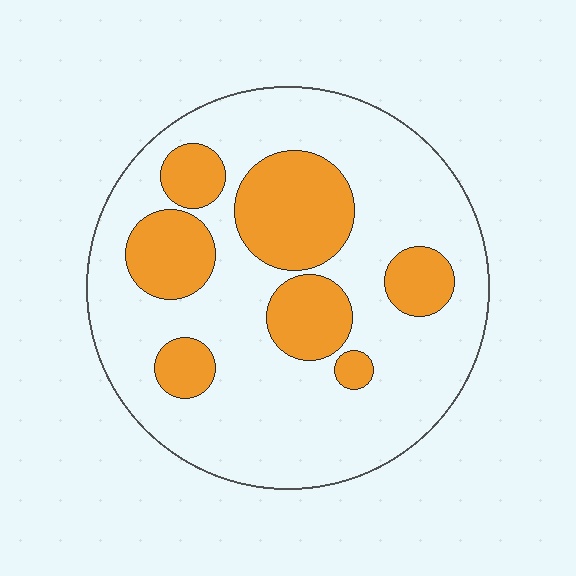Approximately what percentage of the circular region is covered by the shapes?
Approximately 30%.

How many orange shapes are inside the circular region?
7.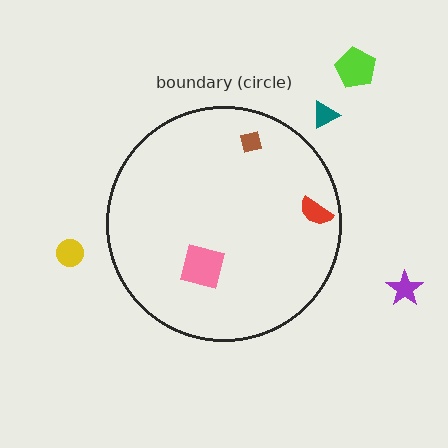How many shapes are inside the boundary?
3 inside, 4 outside.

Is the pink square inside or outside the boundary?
Inside.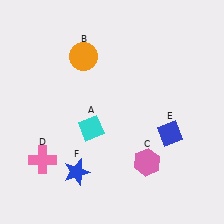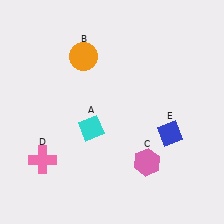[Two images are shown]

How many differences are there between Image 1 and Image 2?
There is 1 difference between the two images.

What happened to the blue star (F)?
The blue star (F) was removed in Image 2. It was in the bottom-left area of Image 1.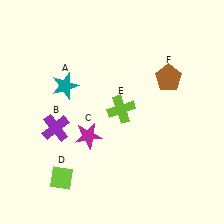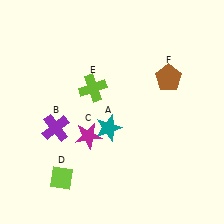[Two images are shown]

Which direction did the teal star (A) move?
The teal star (A) moved right.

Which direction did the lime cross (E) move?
The lime cross (E) moved left.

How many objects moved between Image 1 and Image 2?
2 objects moved between the two images.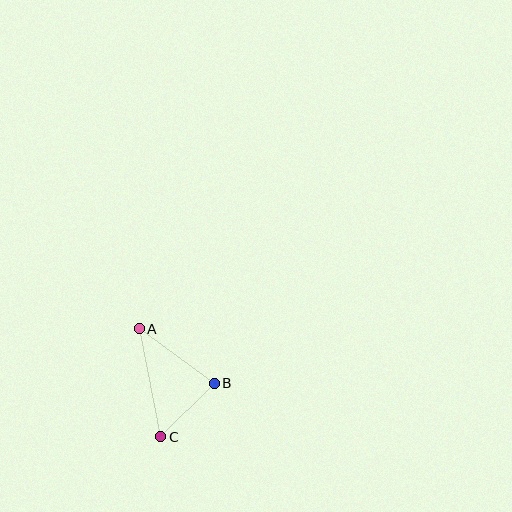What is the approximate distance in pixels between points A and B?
The distance between A and B is approximately 93 pixels.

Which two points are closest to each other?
Points B and C are closest to each other.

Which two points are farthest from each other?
Points A and C are farthest from each other.